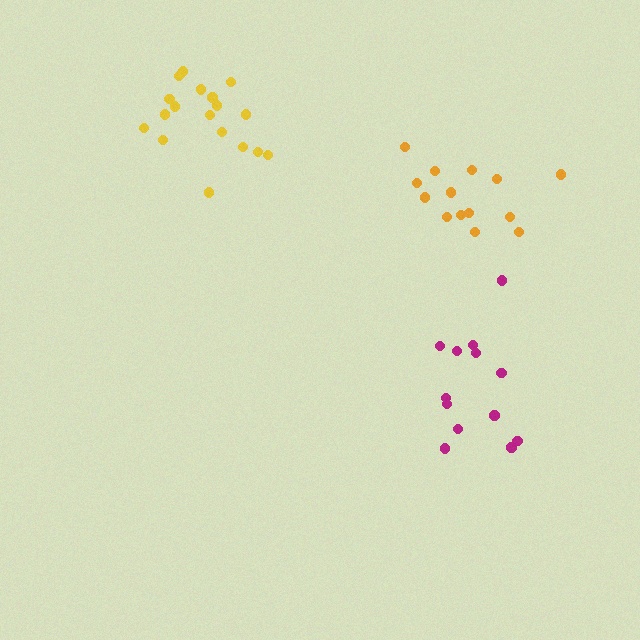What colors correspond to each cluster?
The clusters are colored: yellow, orange, magenta.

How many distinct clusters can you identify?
There are 3 distinct clusters.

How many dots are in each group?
Group 1: 18 dots, Group 2: 14 dots, Group 3: 13 dots (45 total).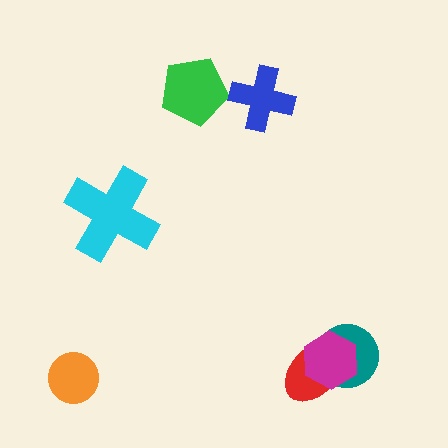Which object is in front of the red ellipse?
The magenta hexagon is in front of the red ellipse.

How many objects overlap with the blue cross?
0 objects overlap with the blue cross.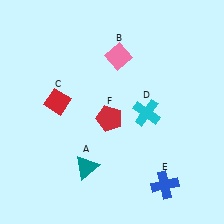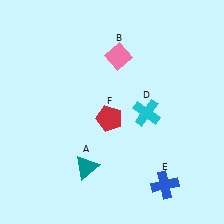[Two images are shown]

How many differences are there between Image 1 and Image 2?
There is 1 difference between the two images.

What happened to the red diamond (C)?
The red diamond (C) was removed in Image 2. It was in the top-left area of Image 1.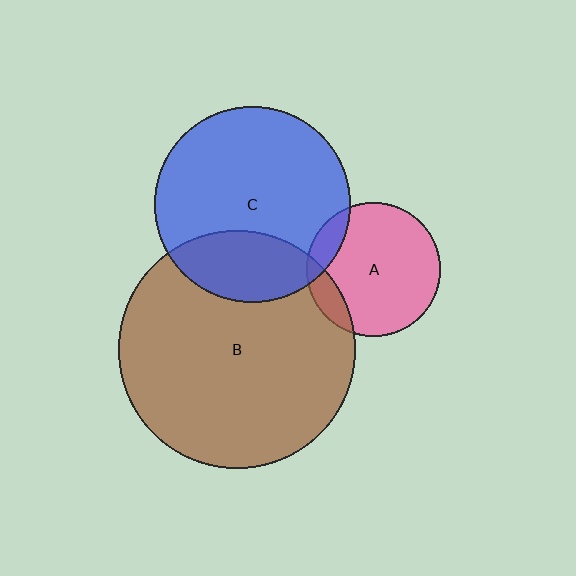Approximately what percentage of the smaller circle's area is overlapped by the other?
Approximately 10%.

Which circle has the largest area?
Circle B (brown).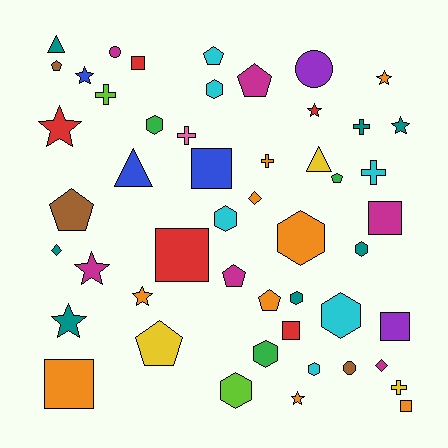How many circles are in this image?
There are 3 circles.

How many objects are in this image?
There are 50 objects.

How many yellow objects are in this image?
There are 3 yellow objects.